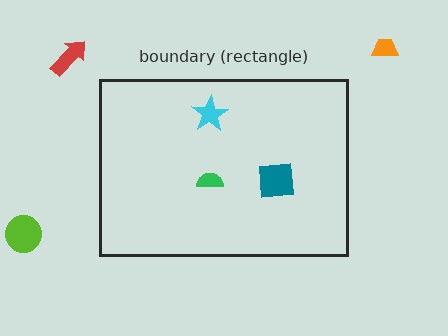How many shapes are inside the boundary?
3 inside, 3 outside.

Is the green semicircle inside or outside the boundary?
Inside.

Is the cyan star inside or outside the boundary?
Inside.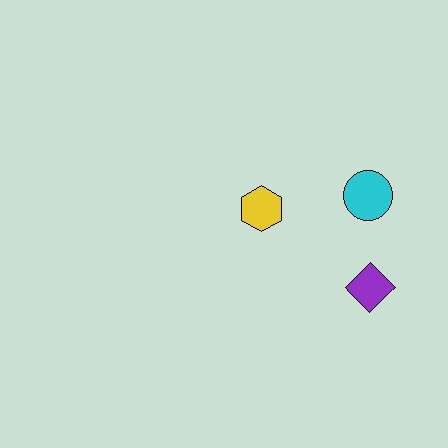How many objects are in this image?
There are 3 objects.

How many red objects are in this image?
There are no red objects.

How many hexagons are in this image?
There is 1 hexagon.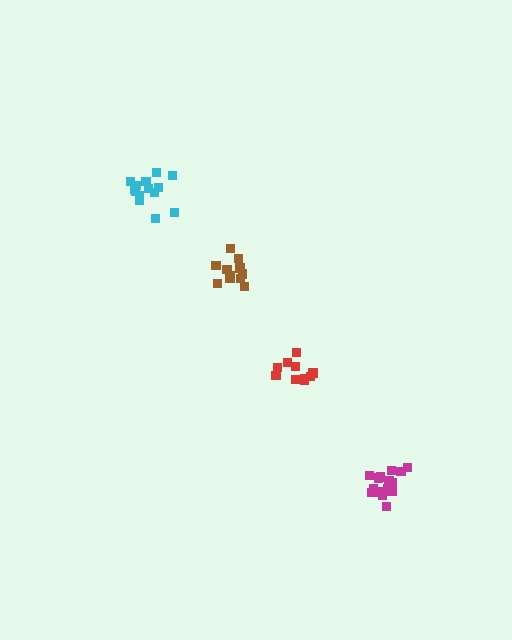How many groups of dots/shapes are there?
There are 4 groups.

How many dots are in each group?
Group 1: 11 dots, Group 2: 17 dots, Group 3: 14 dots, Group 4: 11 dots (53 total).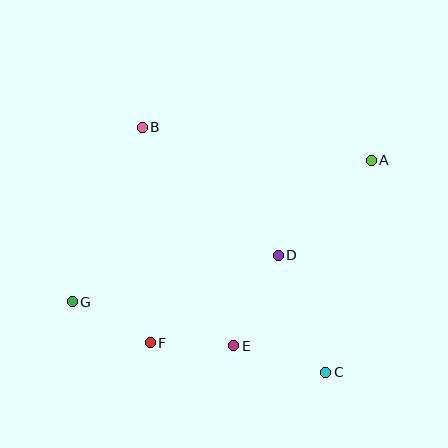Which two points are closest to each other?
Points E and F are closest to each other.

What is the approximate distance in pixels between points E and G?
The distance between E and G is approximately 167 pixels.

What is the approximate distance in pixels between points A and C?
The distance between A and C is approximately 217 pixels.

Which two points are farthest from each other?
Points A and G are farthest from each other.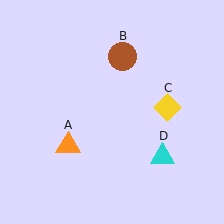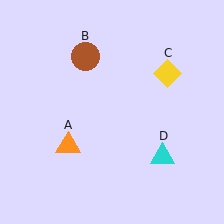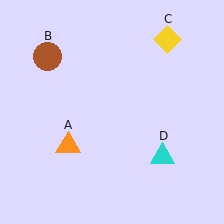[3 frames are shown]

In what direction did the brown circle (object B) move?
The brown circle (object B) moved left.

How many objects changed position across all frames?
2 objects changed position: brown circle (object B), yellow diamond (object C).